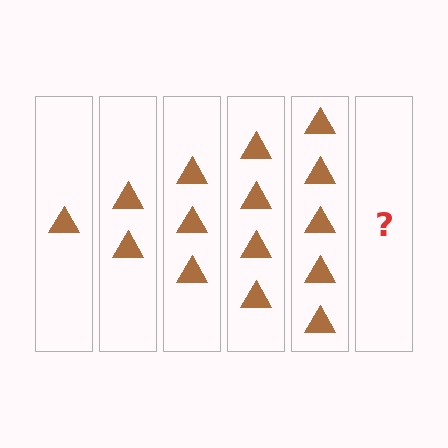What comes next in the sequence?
The next element should be 6 triangles.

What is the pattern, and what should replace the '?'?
The pattern is that each step adds one more triangle. The '?' should be 6 triangles.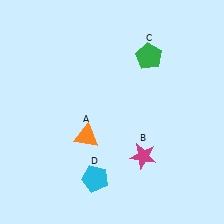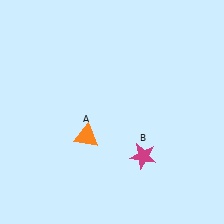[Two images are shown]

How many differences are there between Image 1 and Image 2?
There are 2 differences between the two images.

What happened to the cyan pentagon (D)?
The cyan pentagon (D) was removed in Image 2. It was in the bottom-left area of Image 1.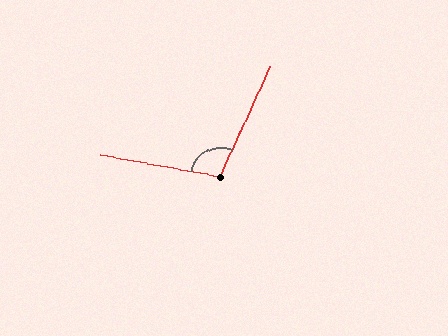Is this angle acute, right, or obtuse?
It is obtuse.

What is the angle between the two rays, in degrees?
Approximately 105 degrees.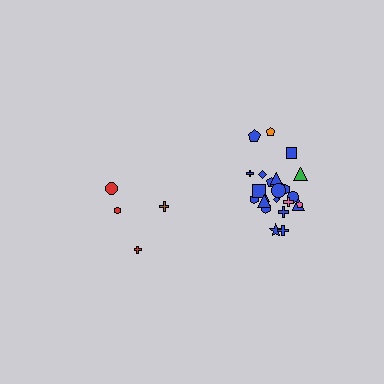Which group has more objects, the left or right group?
The right group.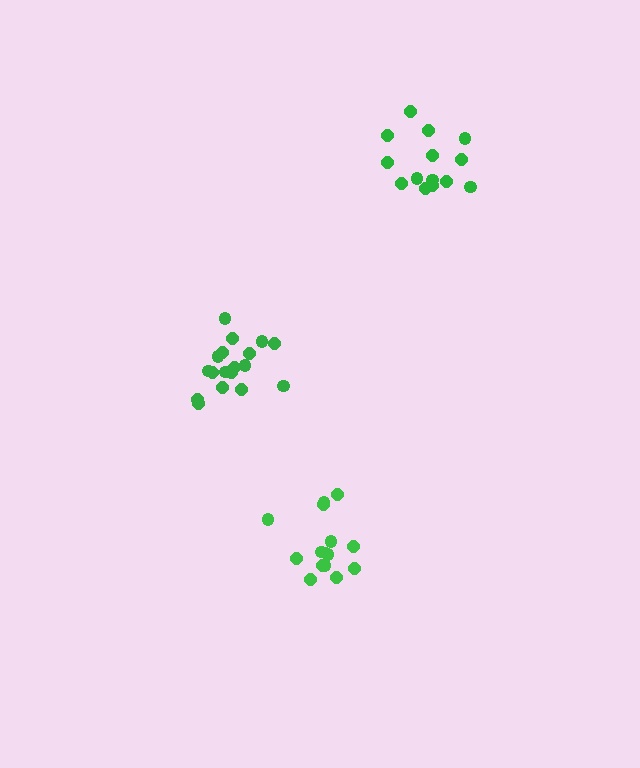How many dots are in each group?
Group 1: 18 dots, Group 2: 14 dots, Group 3: 15 dots (47 total).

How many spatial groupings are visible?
There are 3 spatial groupings.